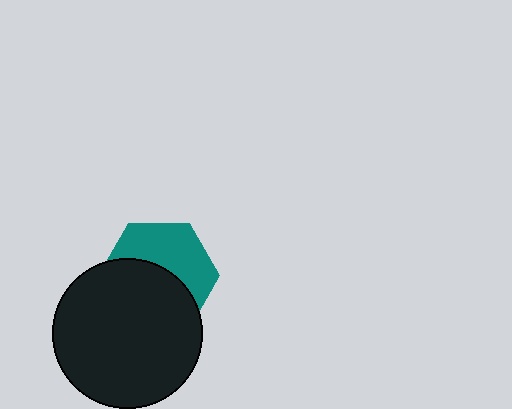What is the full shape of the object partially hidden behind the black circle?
The partially hidden object is a teal hexagon.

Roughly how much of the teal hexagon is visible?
About half of it is visible (roughly 46%).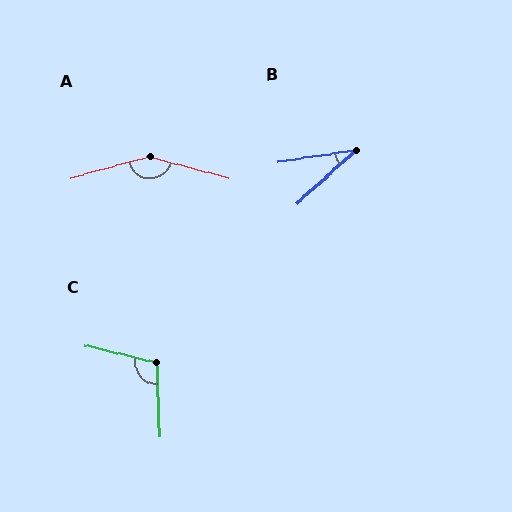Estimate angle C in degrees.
Approximately 106 degrees.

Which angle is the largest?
A, at approximately 149 degrees.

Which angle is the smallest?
B, at approximately 34 degrees.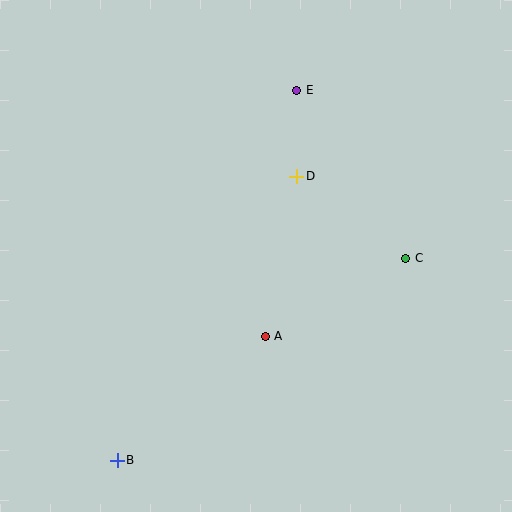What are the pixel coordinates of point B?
Point B is at (117, 460).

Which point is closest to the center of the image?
Point A at (265, 336) is closest to the center.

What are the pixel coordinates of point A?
Point A is at (265, 336).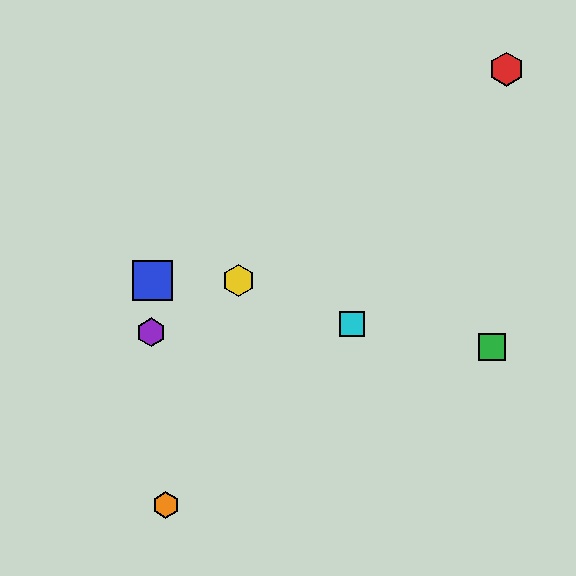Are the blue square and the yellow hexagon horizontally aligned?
Yes, both are at y≈281.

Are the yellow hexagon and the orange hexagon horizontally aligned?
No, the yellow hexagon is at y≈281 and the orange hexagon is at y≈505.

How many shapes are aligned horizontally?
2 shapes (the blue square, the yellow hexagon) are aligned horizontally.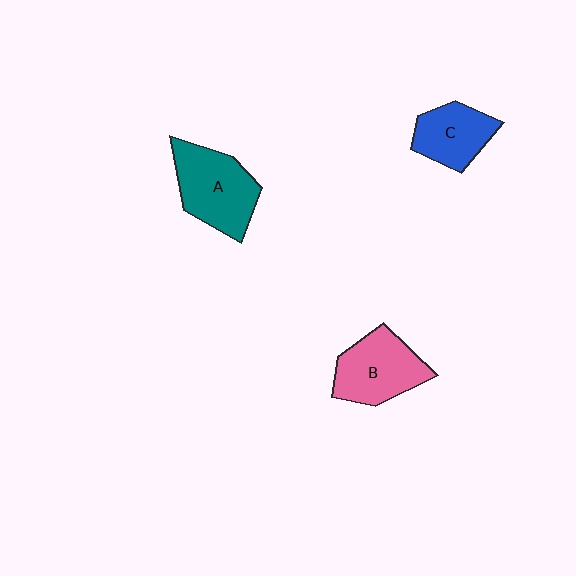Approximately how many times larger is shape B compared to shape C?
Approximately 1.3 times.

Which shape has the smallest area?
Shape C (blue).